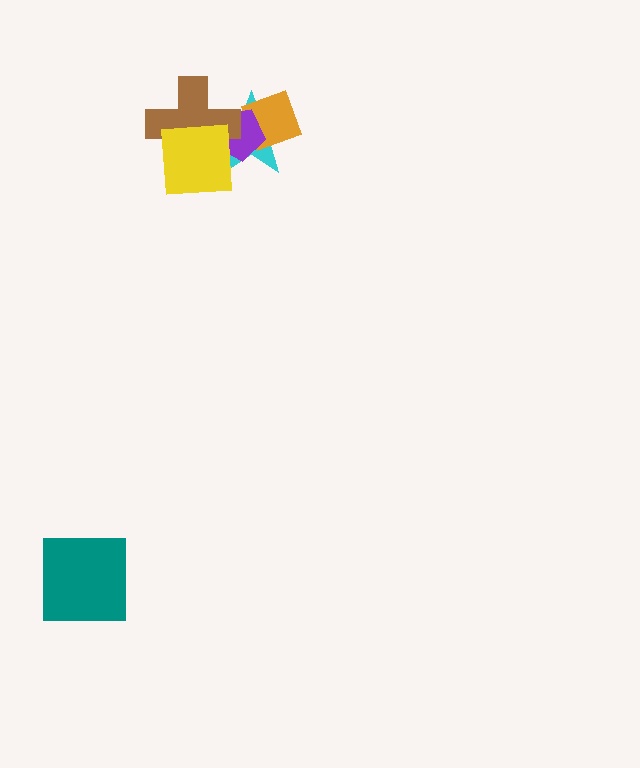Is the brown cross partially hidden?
Yes, it is partially covered by another shape.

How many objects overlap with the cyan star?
4 objects overlap with the cyan star.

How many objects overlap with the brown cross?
3 objects overlap with the brown cross.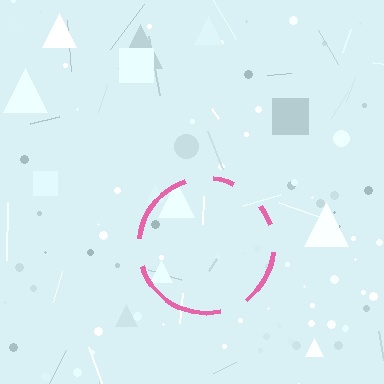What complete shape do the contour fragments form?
The contour fragments form a circle.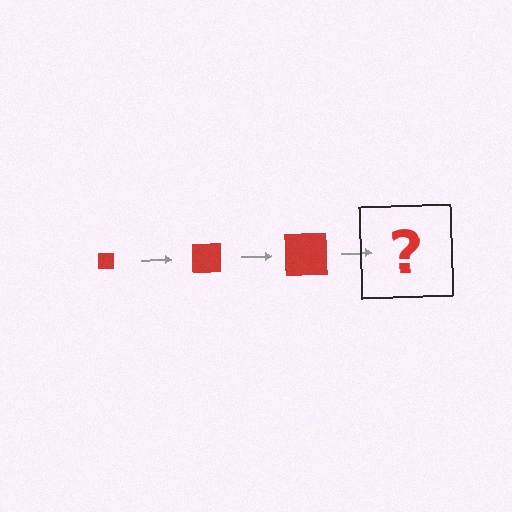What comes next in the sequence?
The next element should be a red square, larger than the previous one.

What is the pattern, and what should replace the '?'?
The pattern is that the square gets progressively larger each step. The '?' should be a red square, larger than the previous one.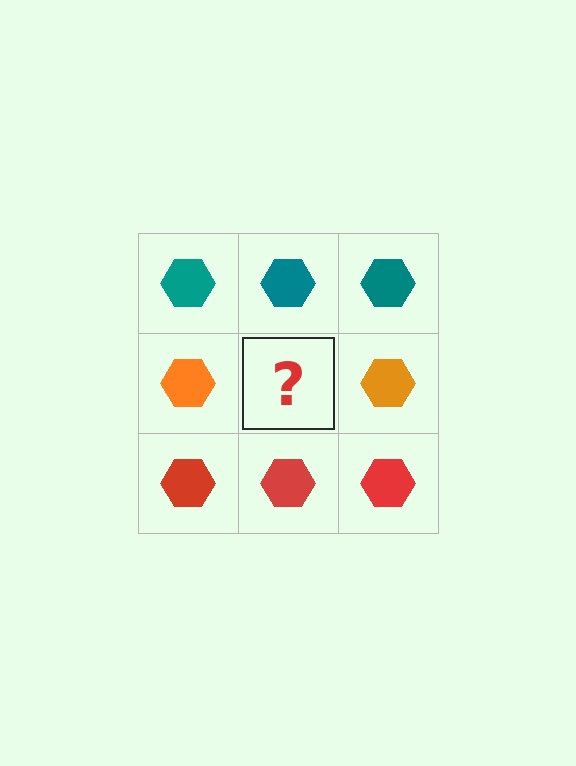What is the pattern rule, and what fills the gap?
The rule is that each row has a consistent color. The gap should be filled with an orange hexagon.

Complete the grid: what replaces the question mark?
The question mark should be replaced with an orange hexagon.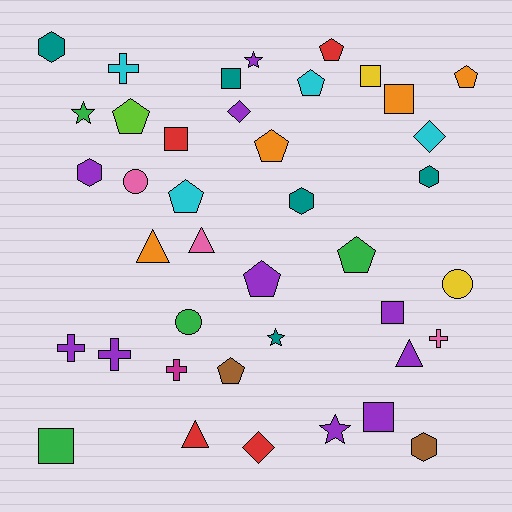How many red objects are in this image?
There are 4 red objects.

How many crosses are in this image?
There are 5 crosses.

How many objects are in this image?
There are 40 objects.